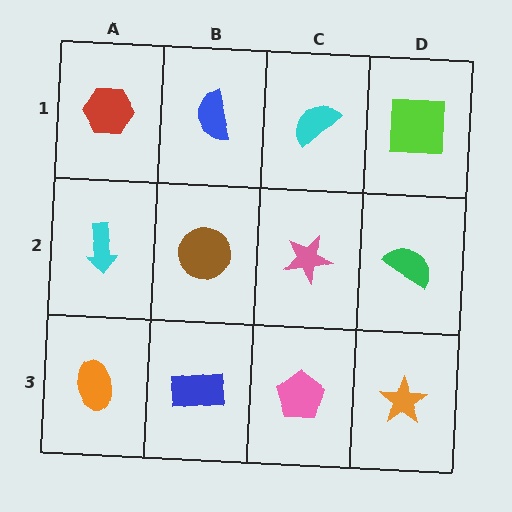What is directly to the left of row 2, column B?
A cyan arrow.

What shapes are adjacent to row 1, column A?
A cyan arrow (row 2, column A), a blue semicircle (row 1, column B).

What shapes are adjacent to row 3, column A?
A cyan arrow (row 2, column A), a blue rectangle (row 3, column B).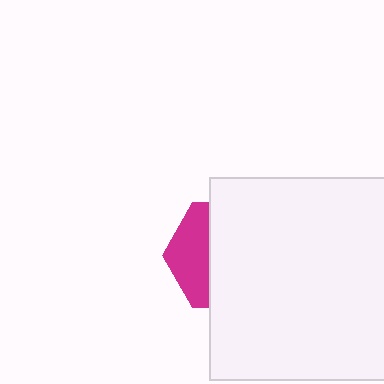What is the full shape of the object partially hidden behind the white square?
The partially hidden object is a magenta hexagon.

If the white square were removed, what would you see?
You would see the complete magenta hexagon.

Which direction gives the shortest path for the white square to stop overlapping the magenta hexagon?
Moving right gives the shortest separation.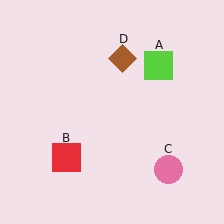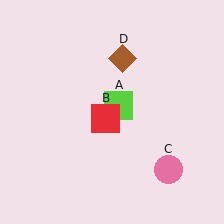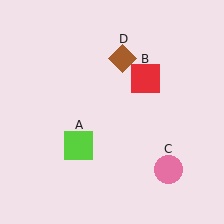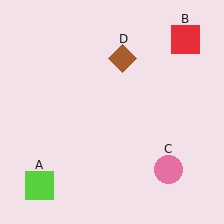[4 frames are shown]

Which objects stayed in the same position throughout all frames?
Pink circle (object C) and brown diamond (object D) remained stationary.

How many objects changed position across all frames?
2 objects changed position: lime square (object A), red square (object B).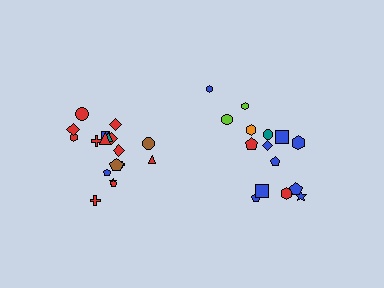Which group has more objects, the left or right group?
The left group.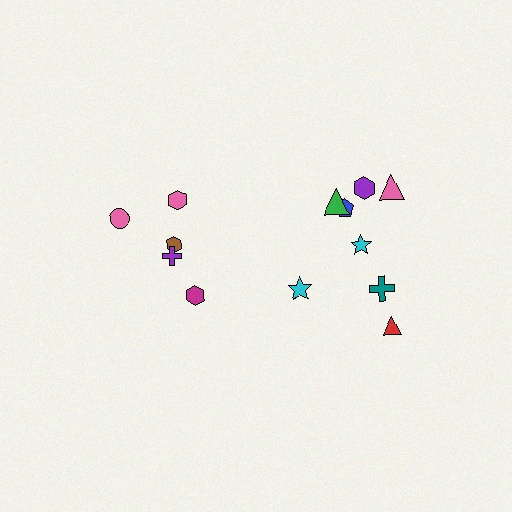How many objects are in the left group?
There are 5 objects.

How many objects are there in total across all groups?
There are 13 objects.